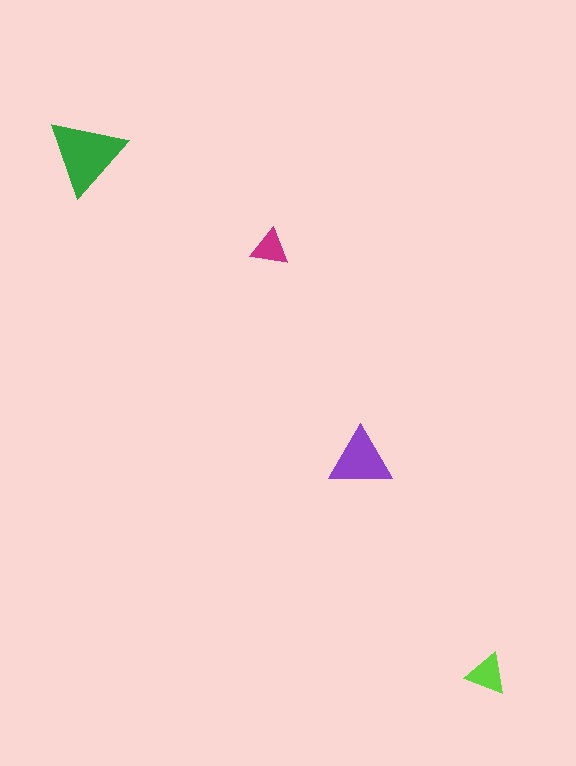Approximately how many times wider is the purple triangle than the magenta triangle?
About 1.5 times wider.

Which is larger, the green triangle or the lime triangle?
The green one.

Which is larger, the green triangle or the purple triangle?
The green one.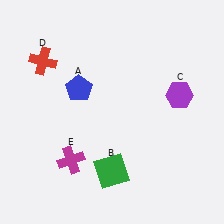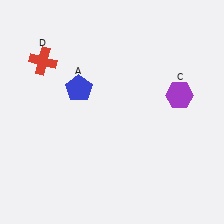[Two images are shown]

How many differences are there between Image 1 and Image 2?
There are 2 differences between the two images.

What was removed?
The green square (B), the magenta cross (E) were removed in Image 2.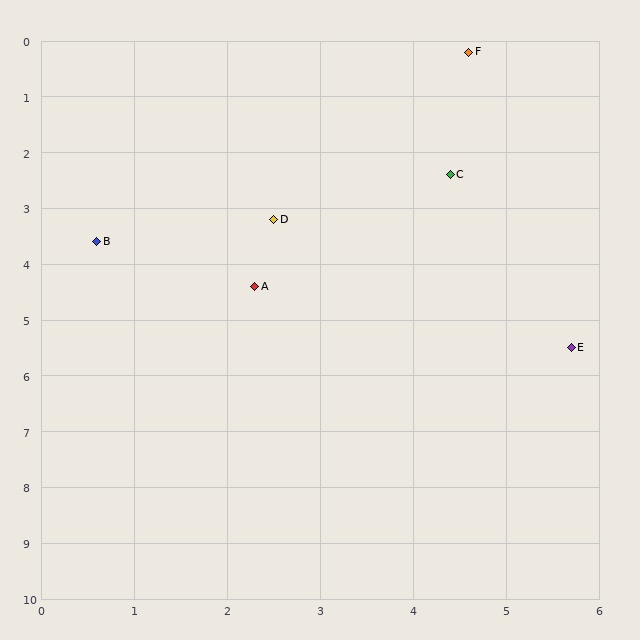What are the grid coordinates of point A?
Point A is at approximately (2.3, 4.4).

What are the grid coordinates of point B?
Point B is at approximately (0.6, 3.6).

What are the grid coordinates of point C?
Point C is at approximately (4.4, 2.4).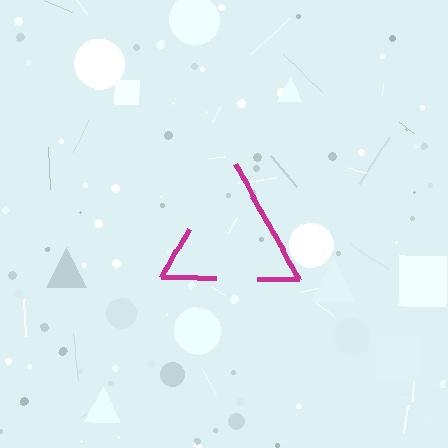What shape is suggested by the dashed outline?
The dashed outline suggests a triangle.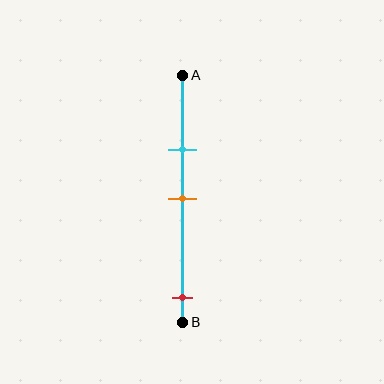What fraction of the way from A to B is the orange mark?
The orange mark is approximately 50% (0.5) of the way from A to B.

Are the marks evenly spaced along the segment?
No, the marks are not evenly spaced.